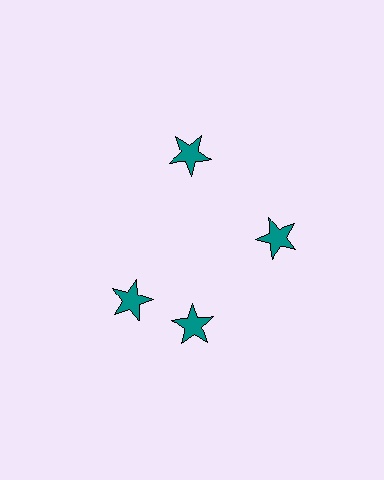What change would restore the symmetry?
The symmetry would be restored by rotating it back into even spacing with its neighbors so that all 4 stars sit at equal angles and equal distance from the center.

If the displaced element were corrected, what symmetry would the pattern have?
It would have 4-fold rotational symmetry — the pattern would map onto itself every 90 degrees.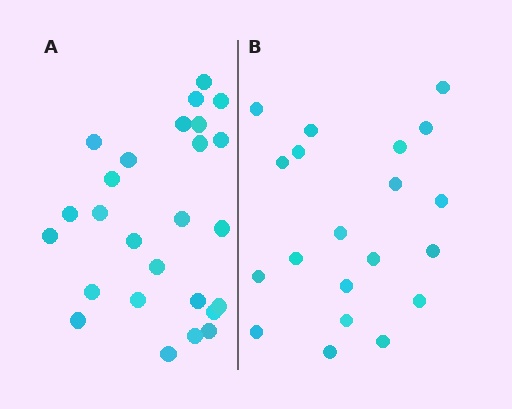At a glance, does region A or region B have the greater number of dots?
Region A (the left region) has more dots.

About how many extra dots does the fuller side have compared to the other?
Region A has about 6 more dots than region B.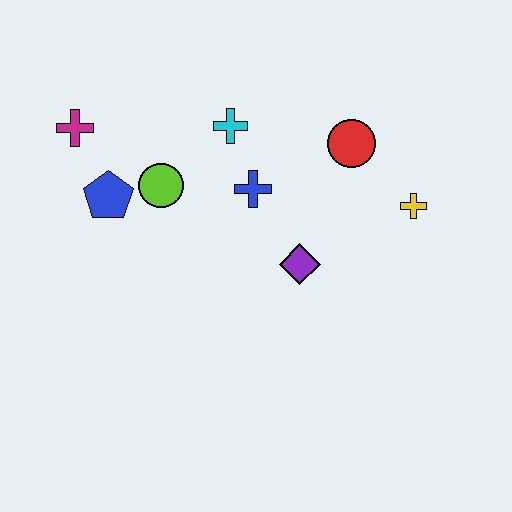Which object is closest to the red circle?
The yellow cross is closest to the red circle.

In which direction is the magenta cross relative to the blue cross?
The magenta cross is to the left of the blue cross.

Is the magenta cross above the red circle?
Yes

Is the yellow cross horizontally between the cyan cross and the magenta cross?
No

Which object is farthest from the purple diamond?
The magenta cross is farthest from the purple diamond.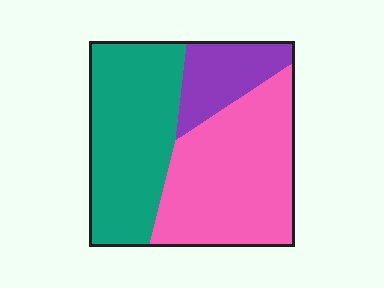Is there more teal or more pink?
Pink.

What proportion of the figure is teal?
Teal covers around 40% of the figure.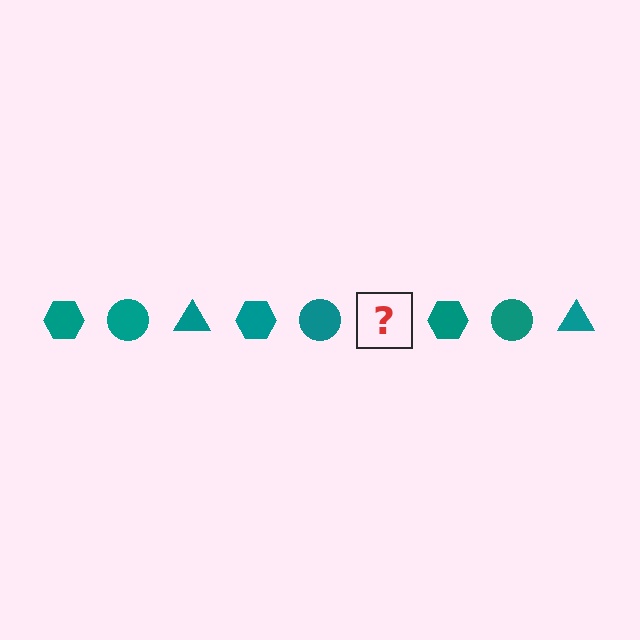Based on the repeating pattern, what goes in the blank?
The blank should be a teal triangle.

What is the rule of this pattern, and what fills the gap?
The rule is that the pattern cycles through hexagon, circle, triangle shapes in teal. The gap should be filled with a teal triangle.